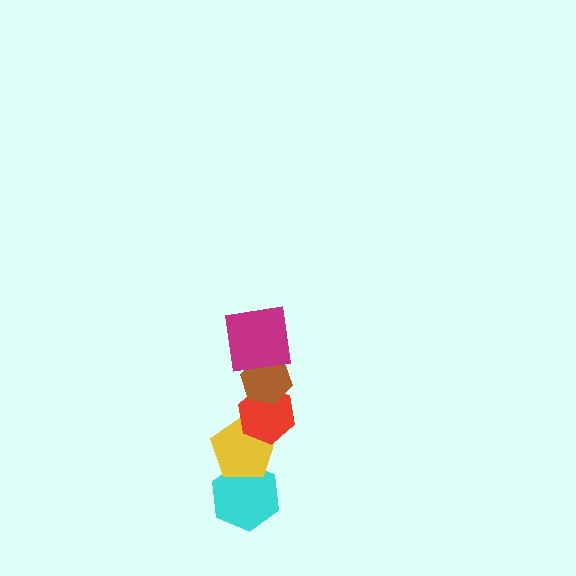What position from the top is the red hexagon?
The red hexagon is 3rd from the top.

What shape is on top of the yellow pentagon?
The red hexagon is on top of the yellow pentagon.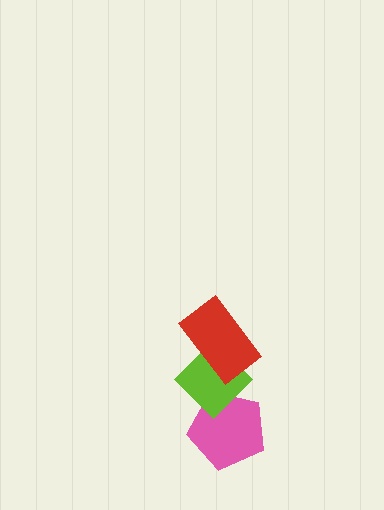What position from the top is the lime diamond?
The lime diamond is 2nd from the top.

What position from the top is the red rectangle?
The red rectangle is 1st from the top.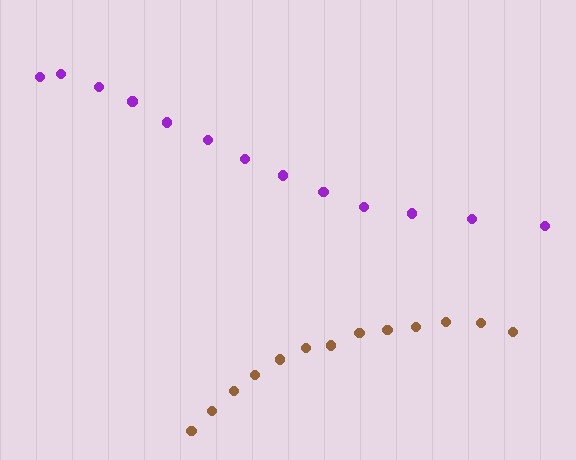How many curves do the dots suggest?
There are 2 distinct paths.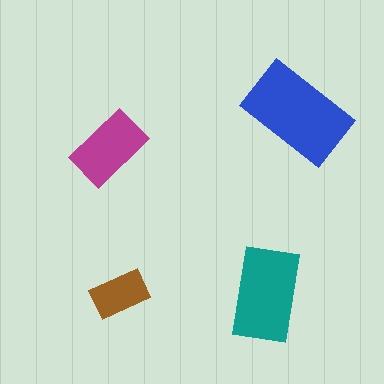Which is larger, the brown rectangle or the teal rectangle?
The teal one.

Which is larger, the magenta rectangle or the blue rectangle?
The blue one.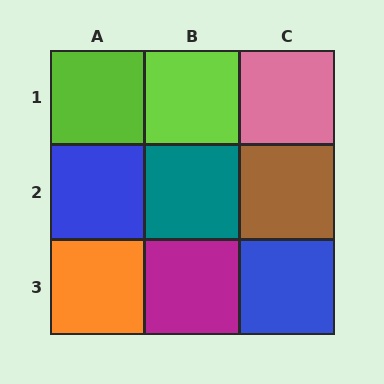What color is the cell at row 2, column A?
Blue.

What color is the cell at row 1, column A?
Lime.